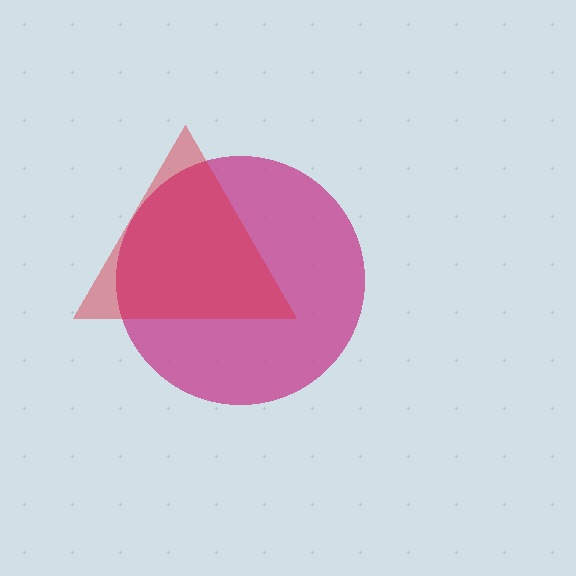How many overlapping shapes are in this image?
There are 2 overlapping shapes in the image.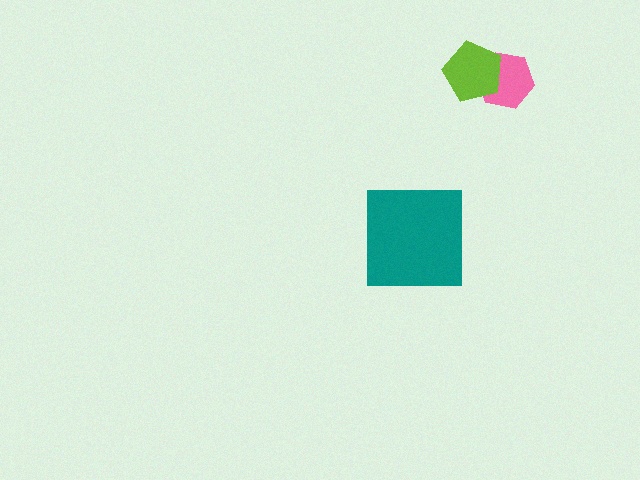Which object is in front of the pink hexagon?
The lime pentagon is in front of the pink hexagon.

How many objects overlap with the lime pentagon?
1 object overlaps with the lime pentagon.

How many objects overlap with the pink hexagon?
1 object overlaps with the pink hexagon.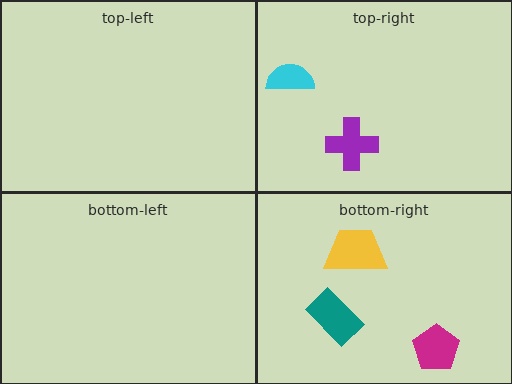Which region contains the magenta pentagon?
The bottom-right region.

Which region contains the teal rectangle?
The bottom-right region.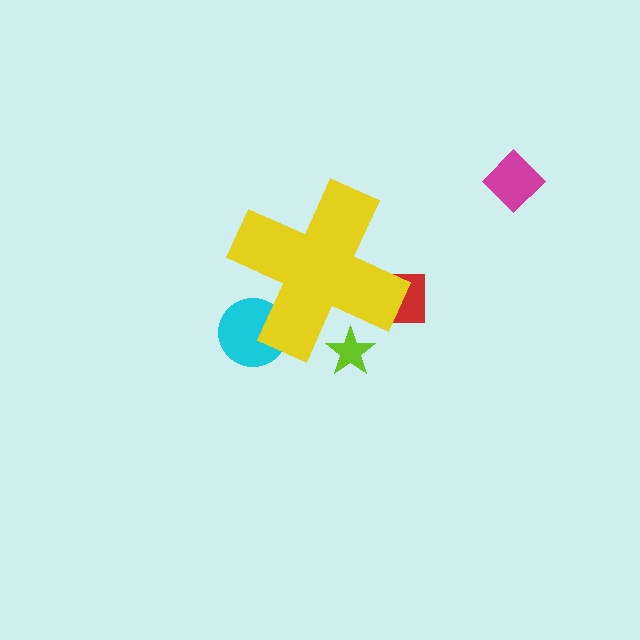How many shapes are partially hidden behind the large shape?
3 shapes are partially hidden.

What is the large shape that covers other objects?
A yellow cross.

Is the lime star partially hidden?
Yes, the lime star is partially hidden behind the yellow cross.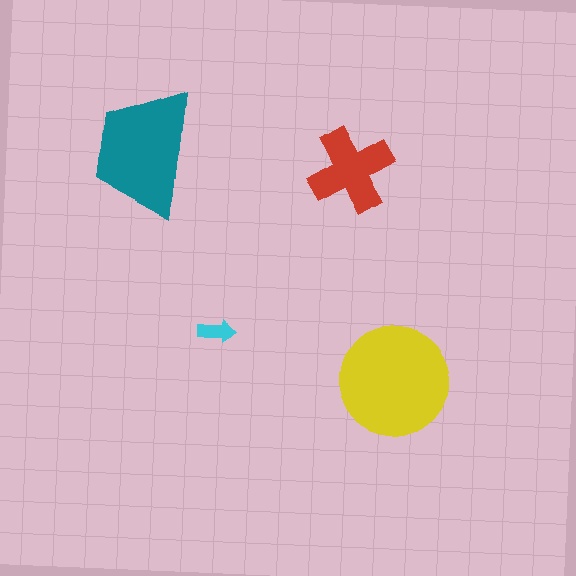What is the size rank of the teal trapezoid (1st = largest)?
2nd.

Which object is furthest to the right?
The yellow circle is rightmost.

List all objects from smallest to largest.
The cyan arrow, the red cross, the teal trapezoid, the yellow circle.